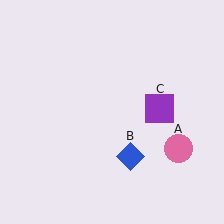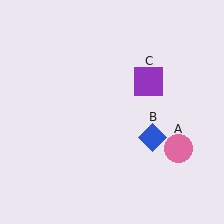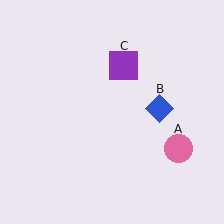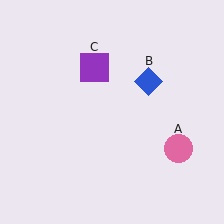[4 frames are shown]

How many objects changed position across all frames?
2 objects changed position: blue diamond (object B), purple square (object C).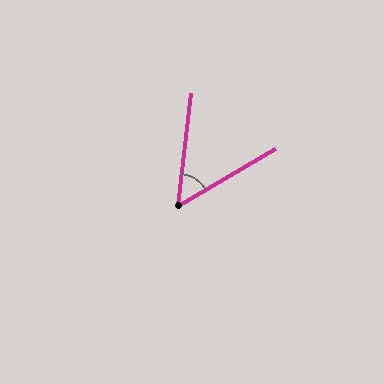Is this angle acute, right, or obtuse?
It is acute.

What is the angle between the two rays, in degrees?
Approximately 53 degrees.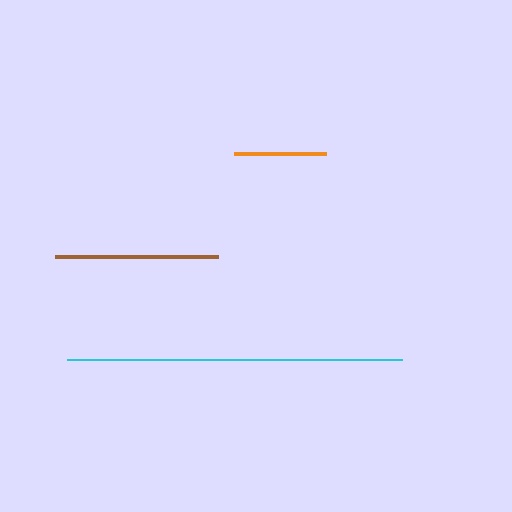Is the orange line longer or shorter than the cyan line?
The cyan line is longer than the orange line.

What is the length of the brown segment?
The brown segment is approximately 162 pixels long.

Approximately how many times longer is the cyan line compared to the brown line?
The cyan line is approximately 2.1 times the length of the brown line.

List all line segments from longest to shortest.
From longest to shortest: cyan, brown, orange.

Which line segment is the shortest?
The orange line is the shortest at approximately 92 pixels.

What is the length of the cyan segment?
The cyan segment is approximately 335 pixels long.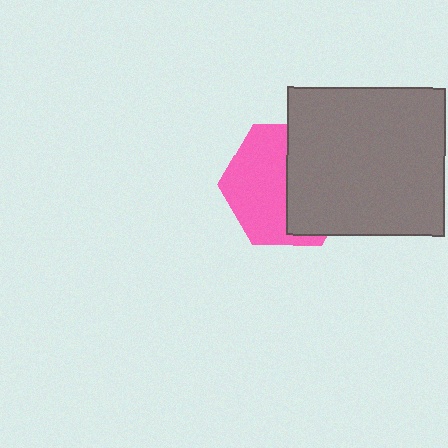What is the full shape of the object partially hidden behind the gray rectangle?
The partially hidden object is a pink hexagon.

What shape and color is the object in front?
The object in front is a gray rectangle.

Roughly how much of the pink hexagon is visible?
About half of it is visible (roughly 52%).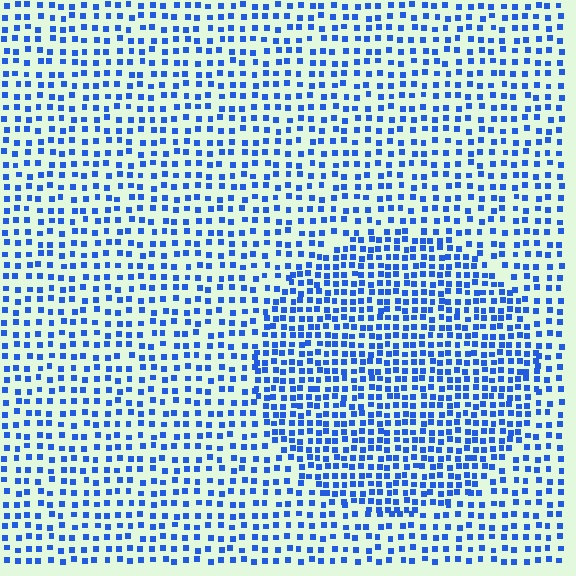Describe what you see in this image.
The image contains small blue elements arranged at two different densities. A circle-shaped region is visible where the elements are more densely packed than the surrounding area.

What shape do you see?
I see a circle.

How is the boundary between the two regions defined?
The boundary is defined by a change in element density (approximately 1.7x ratio). All elements are the same color, size, and shape.